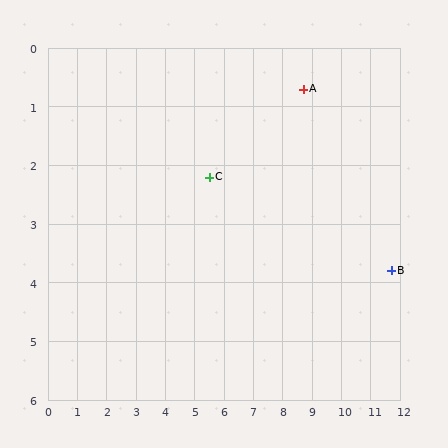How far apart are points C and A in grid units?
Points C and A are about 3.5 grid units apart.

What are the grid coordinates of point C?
Point C is at approximately (5.5, 2.2).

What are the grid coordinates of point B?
Point B is at approximately (11.7, 3.8).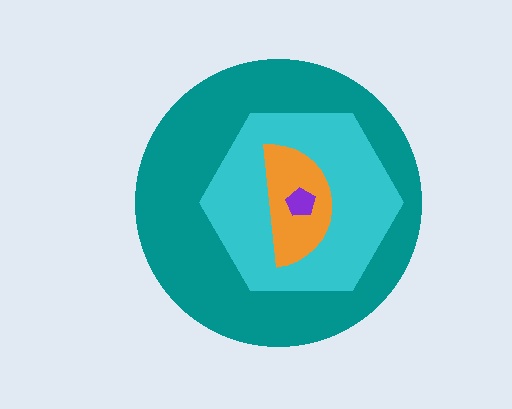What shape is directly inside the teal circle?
The cyan hexagon.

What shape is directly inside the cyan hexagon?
The orange semicircle.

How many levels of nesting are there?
4.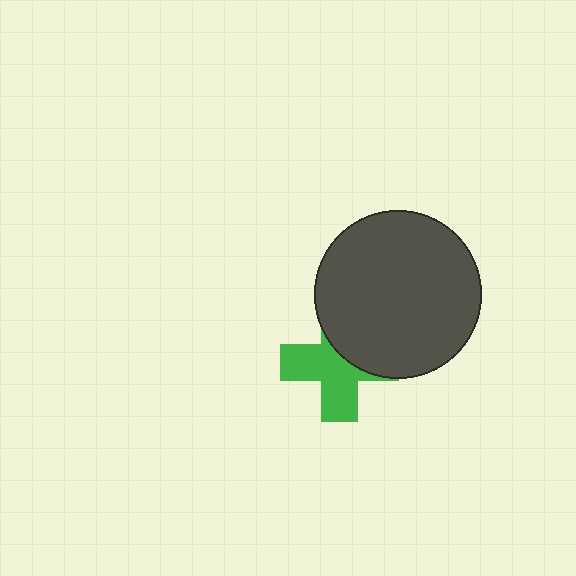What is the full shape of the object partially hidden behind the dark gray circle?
The partially hidden object is a green cross.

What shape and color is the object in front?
The object in front is a dark gray circle.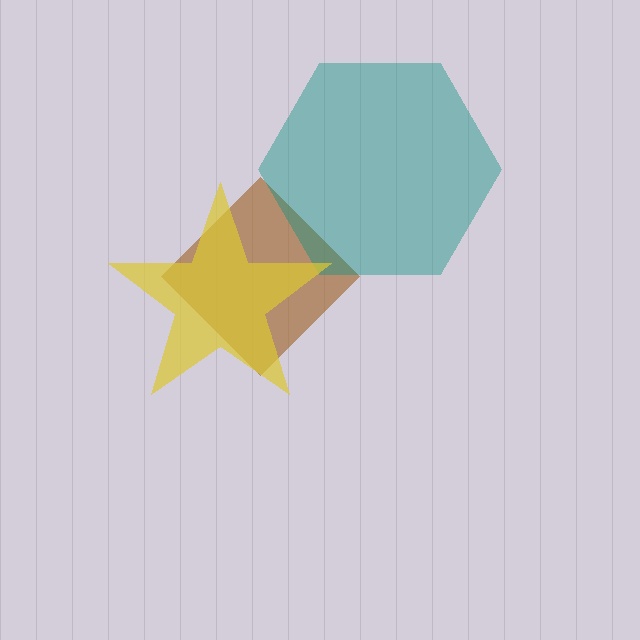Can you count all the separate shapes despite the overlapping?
Yes, there are 3 separate shapes.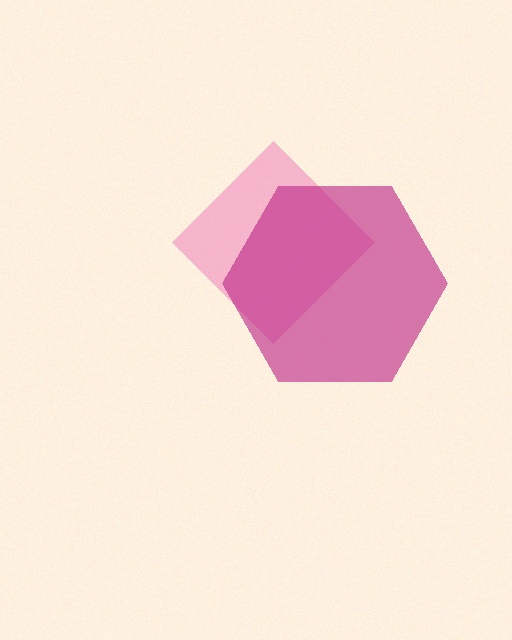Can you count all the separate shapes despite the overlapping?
Yes, there are 2 separate shapes.